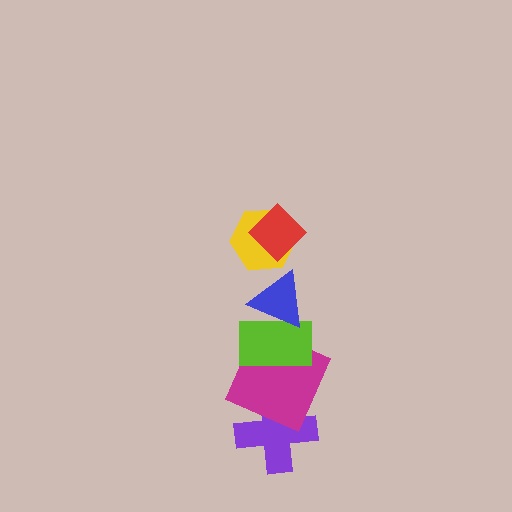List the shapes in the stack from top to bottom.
From top to bottom: the red diamond, the yellow hexagon, the blue triangle, the lime rectangle, the magenta square, the purple cross.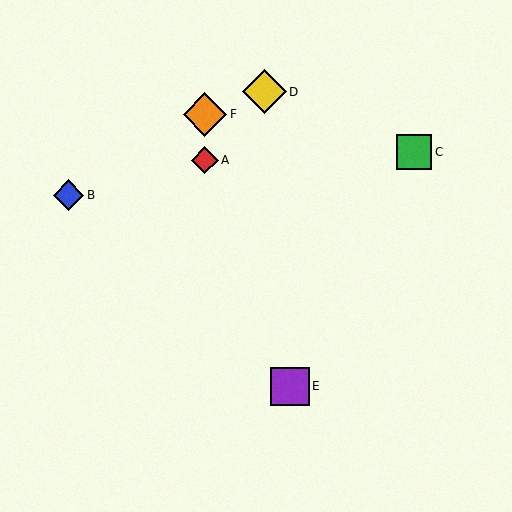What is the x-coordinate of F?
Object F is at x≈205.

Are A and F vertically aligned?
Yes, both are at x≈205.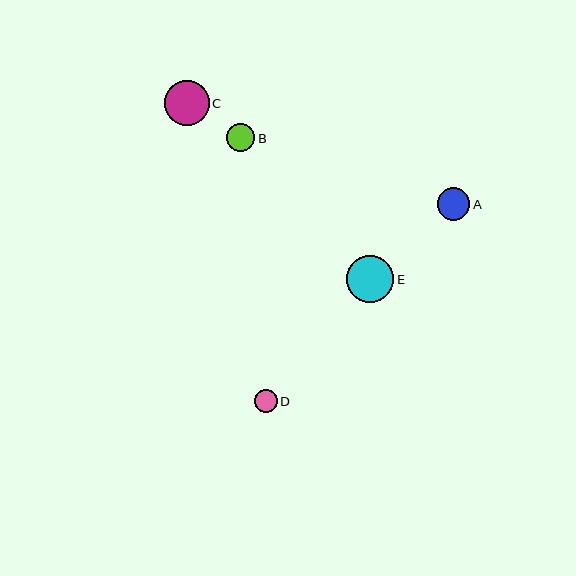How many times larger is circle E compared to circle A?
Circle E is approximately 1.5 times the size of circle A.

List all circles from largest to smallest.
From largest to smallest: E, C, A, B, D.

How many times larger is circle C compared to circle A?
Circle C is approximately 1.4 times the size of circle A.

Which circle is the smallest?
Circle D is the smallest with a size of approximately 23 pixels.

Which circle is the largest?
Circle E is the largest with a size of approximately 47 pixels.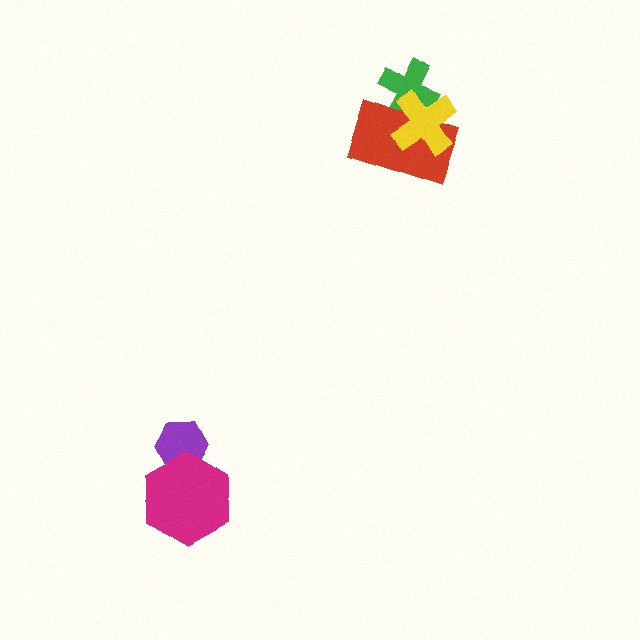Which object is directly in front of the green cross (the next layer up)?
The red rectangle is directly in front of the green cross.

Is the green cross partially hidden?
Yes, it is partially covered by another shape.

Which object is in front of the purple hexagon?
The magenta hexagon is in front of the purple hexagon.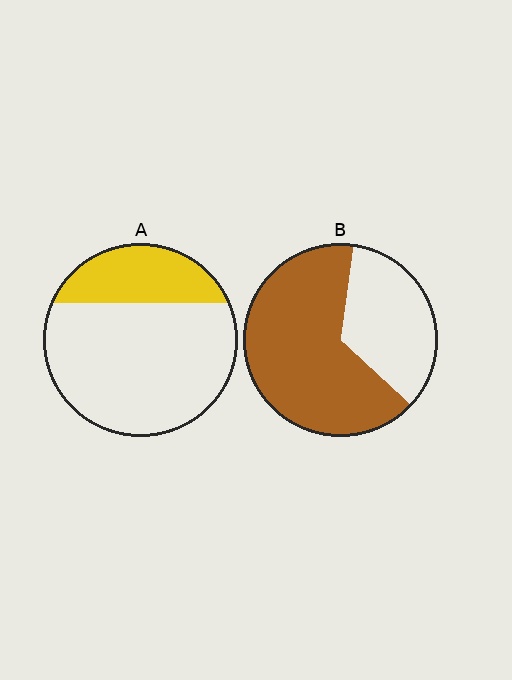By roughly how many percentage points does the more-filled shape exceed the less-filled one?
By roughly 40 percentage points (B over A).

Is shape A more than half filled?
No.